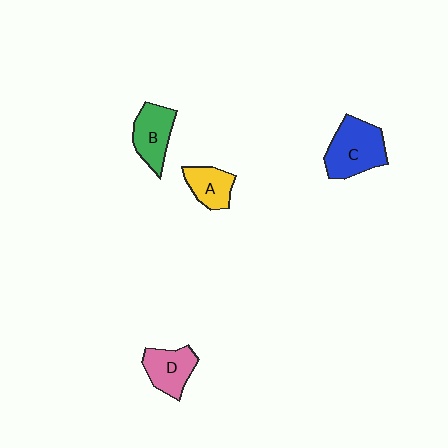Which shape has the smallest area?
Shape A (yellow).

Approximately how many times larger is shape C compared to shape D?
Approximately 1.4 times.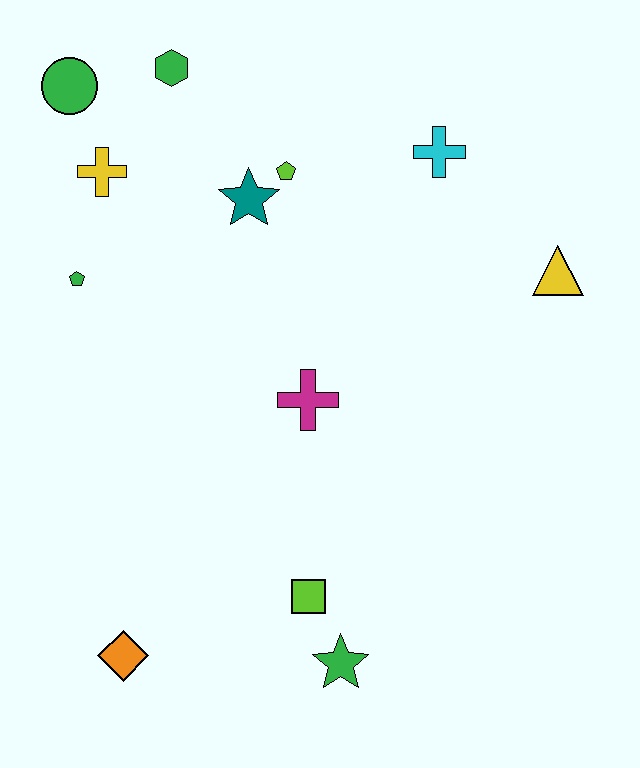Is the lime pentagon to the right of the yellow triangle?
No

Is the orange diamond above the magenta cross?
No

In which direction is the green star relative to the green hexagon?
The green star is below the green hexagon.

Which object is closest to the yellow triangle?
The cyan cross is closest to the yellow triangle.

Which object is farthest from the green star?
The green circle is farthest from the green star.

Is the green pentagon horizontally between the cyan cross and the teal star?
No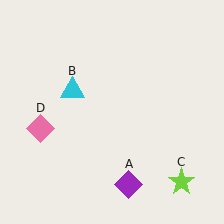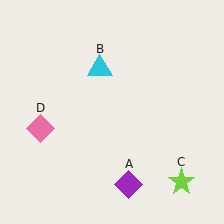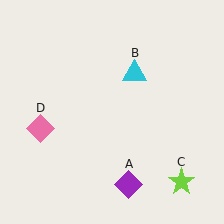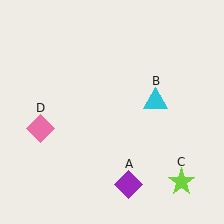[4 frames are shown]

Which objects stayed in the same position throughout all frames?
Purple diamond (object A) and lime star (object C) and pink diamond (object D) remained stationary.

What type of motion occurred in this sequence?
The cyan triangle (object B) rotated clockwise around the center of the scene.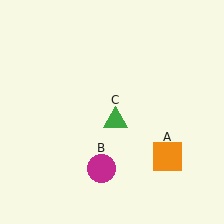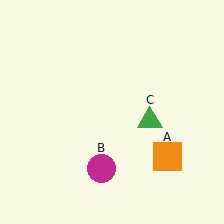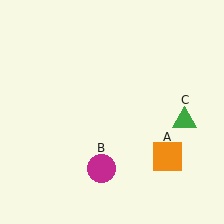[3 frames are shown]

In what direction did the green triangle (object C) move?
The green triangle (object C) moved right.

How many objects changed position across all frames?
1 object changed position: green triangle (object C).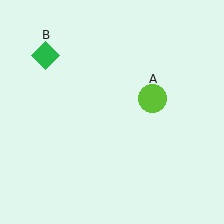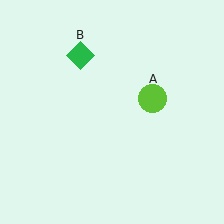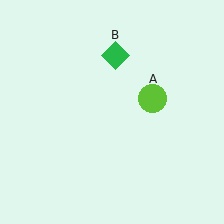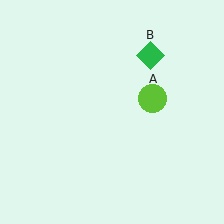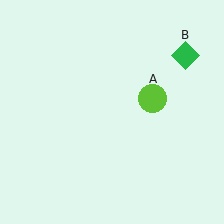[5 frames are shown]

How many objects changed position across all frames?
1 object changed position: green diamond (object B).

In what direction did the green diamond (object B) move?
The green diamond (object B) moved right.